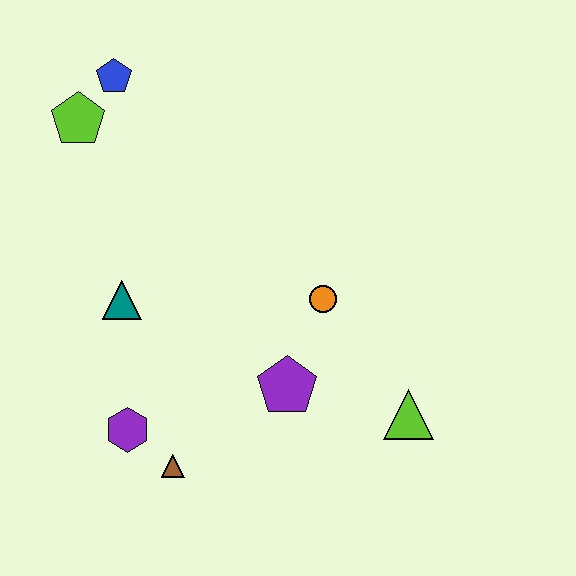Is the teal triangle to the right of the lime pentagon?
Yes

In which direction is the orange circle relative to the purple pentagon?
The orange circle is above the purple pentagon.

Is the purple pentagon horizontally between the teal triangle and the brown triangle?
No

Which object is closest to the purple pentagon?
The orange circle is closest to the purple pentagon.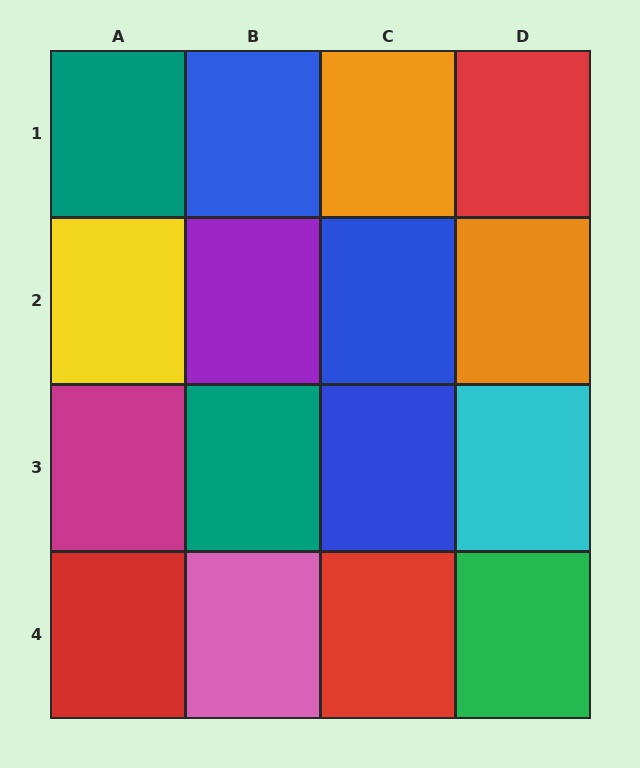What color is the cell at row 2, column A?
Yellow.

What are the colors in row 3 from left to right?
Magenta, teal, blue, cyan.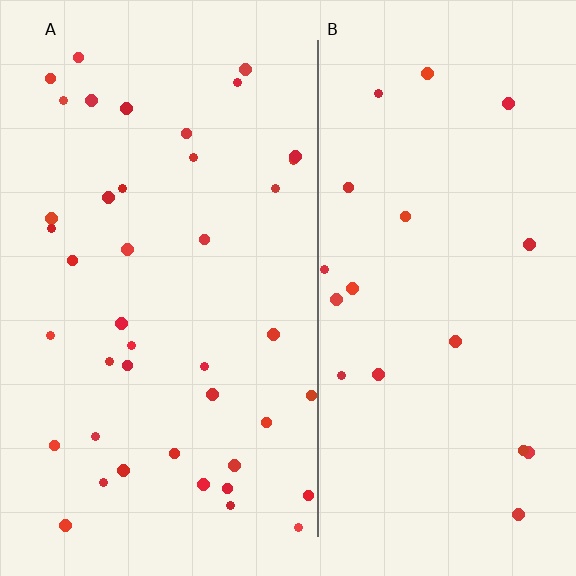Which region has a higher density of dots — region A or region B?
A (the left).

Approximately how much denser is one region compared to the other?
Approximately 2.1× — region A over region B.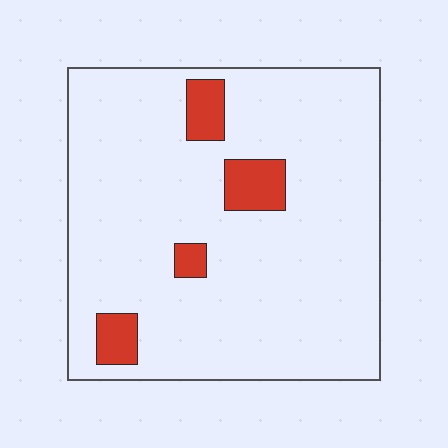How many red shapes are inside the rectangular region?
4.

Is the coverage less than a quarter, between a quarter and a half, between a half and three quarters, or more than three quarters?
Less than a quarter.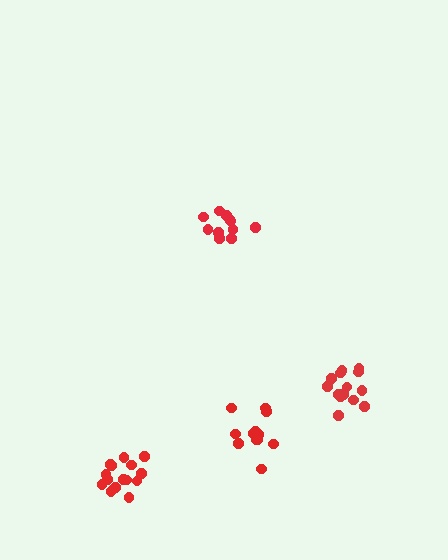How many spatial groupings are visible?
There are 4 spatial groupings.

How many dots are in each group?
Group 1: 15 dots, Group 2: 12 dots, Group 3: 12 dots, Group 4: 14 dots (53 total).